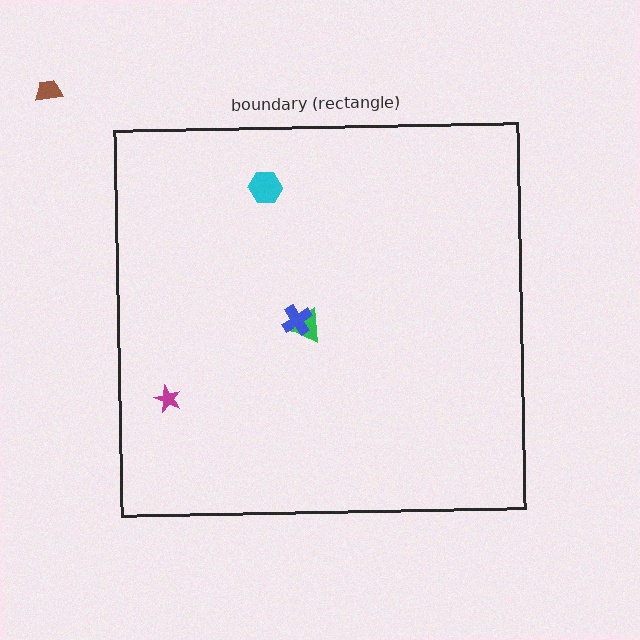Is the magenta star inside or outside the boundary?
Inside.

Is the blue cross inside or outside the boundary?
Inside.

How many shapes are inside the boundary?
4 inside, 1 outside.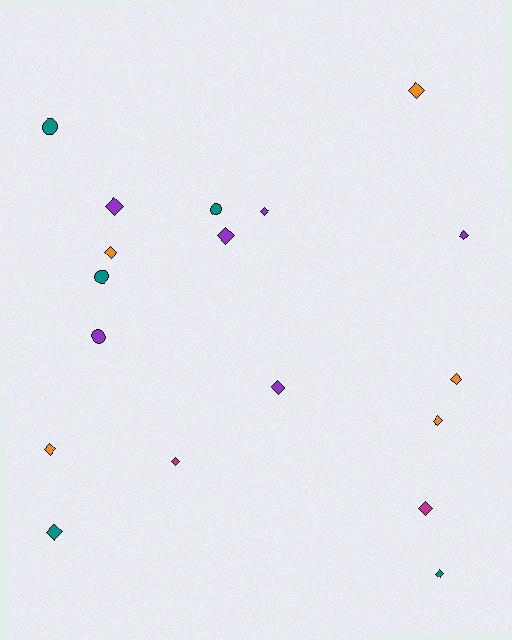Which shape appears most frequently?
Diamond, with 14 objects.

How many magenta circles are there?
There are no magenta circles.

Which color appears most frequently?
Purple, with 6 objects.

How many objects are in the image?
There are 18 objects.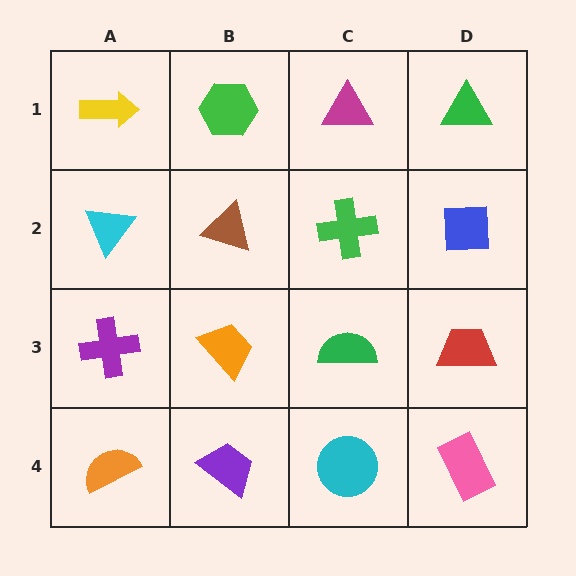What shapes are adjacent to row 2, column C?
A magenta triangle (row 1, column C), a green semicircle (row 3, column C), a brown triangle (row 2, column B), a blue square (row 2, column D).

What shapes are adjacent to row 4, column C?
A green semicircle (row 3, column C), a purple trapezoid (row 4, column B), a pink rectangle (row 4, column D).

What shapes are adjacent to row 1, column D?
A blue square (row 2, column D), a magenta triangle (row 1, column C).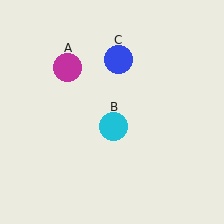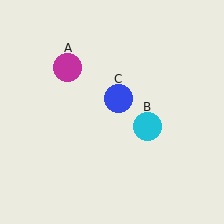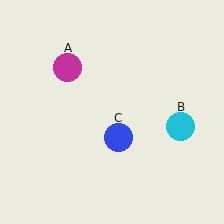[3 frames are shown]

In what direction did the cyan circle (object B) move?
The cyan circle (object B) moved right.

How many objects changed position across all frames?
2 objects changed position: cyan circle (object B), blue circle (object C).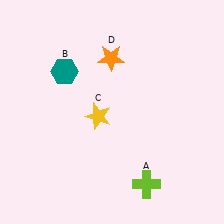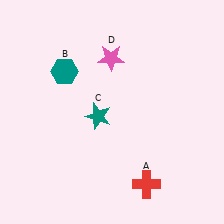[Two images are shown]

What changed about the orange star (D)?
In Image 1, D is orange. In Image 2, it changed to pink.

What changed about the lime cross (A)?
In Image 1, A is lime. In Image 2, it changed to red.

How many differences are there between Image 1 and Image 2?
There are 3 differences between the two images.